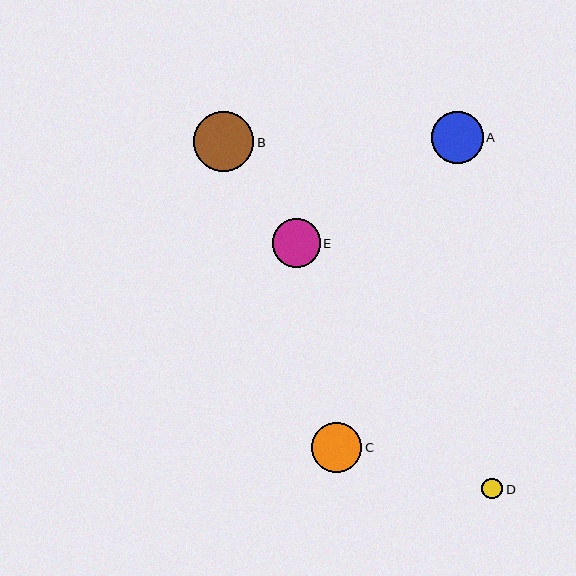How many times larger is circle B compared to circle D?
Circle B is approximately 2.9 times the size of circle D.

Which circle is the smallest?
Circle D is the smallest with a size of approximately 21 pixels.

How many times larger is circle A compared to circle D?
Circle A is approximately 2.5 times the size of circle D.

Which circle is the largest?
Circle B is the largest with a size of approximately 60 pixels.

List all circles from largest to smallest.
From largest to smallest: B, A, C, E, D.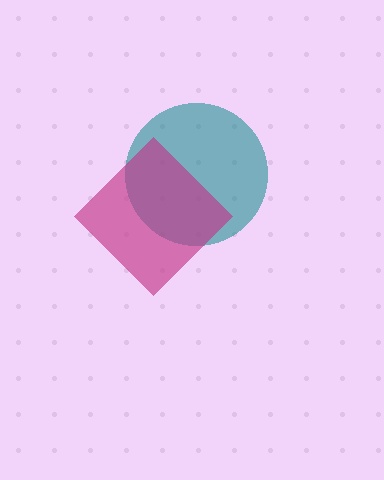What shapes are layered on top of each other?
The layered shapes are: a teal circle, a magenta diamond.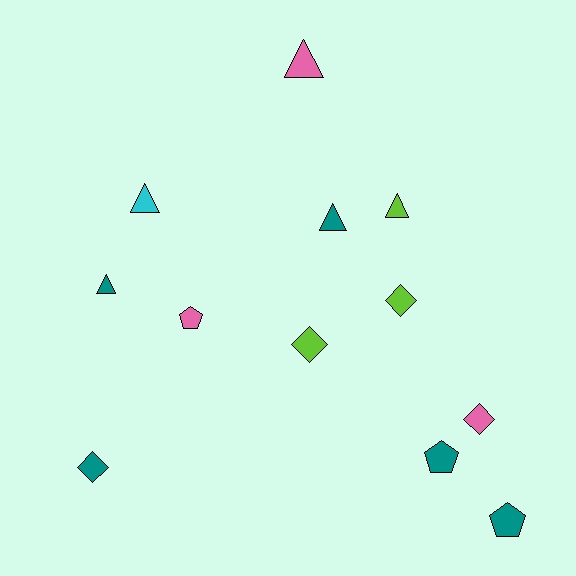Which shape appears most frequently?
Triangle, with 5 objects.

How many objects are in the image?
There are 12 objects.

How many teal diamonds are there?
There is 1 teal diamond.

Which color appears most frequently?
Teal, with 5 objects.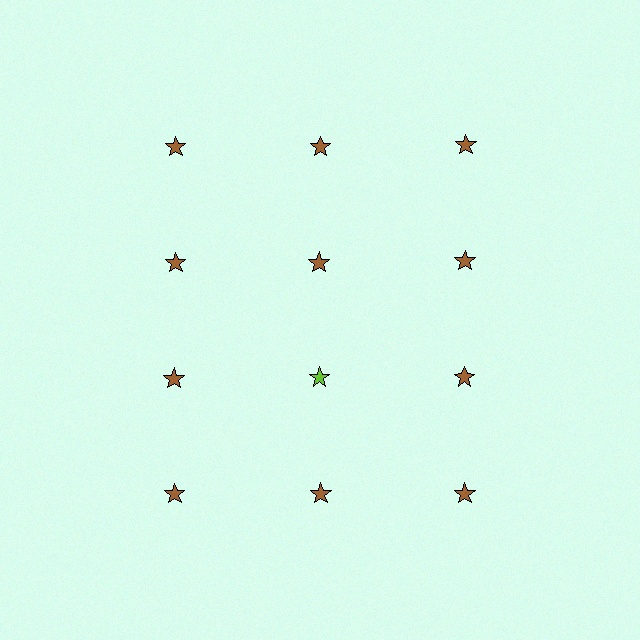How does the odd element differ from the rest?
It has a different color: lime instead of brown.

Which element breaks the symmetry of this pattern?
The lime star in the third row, second from left column breaks the symmetry. All other shapes are brown stars.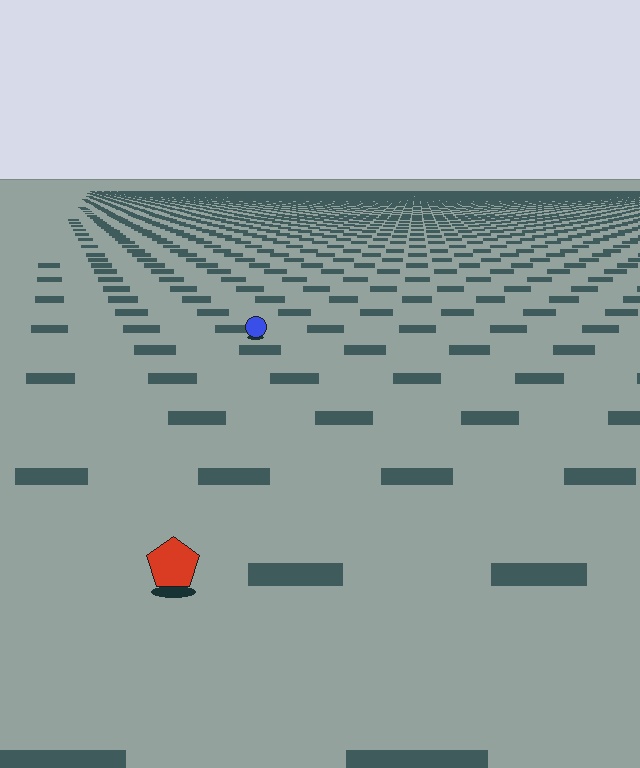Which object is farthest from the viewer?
The blue circle is farthest from the viewer. It appears smaller and the ground texture around it is denser.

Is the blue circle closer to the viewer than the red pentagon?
No. The red pentagon is closer — you can tell from the texture gradient: the ground texture is coarser near it.